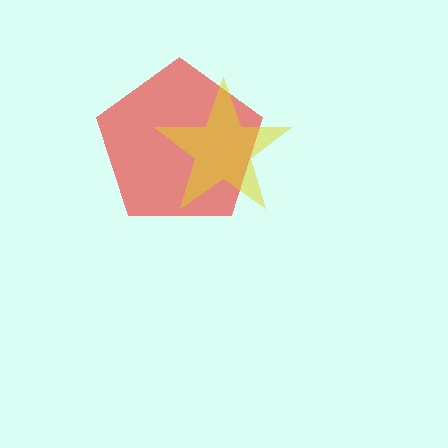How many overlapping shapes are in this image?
There are 2 overlapping shapes in the image.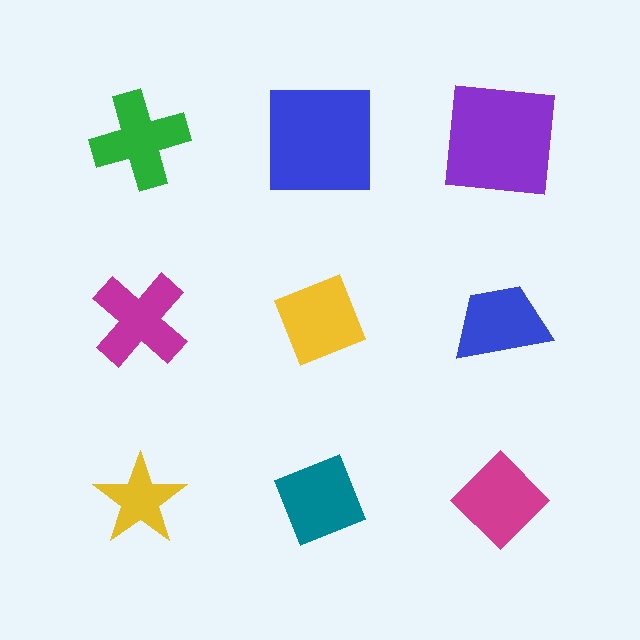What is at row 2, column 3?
A blue trapezoid.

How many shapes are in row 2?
3 shapes.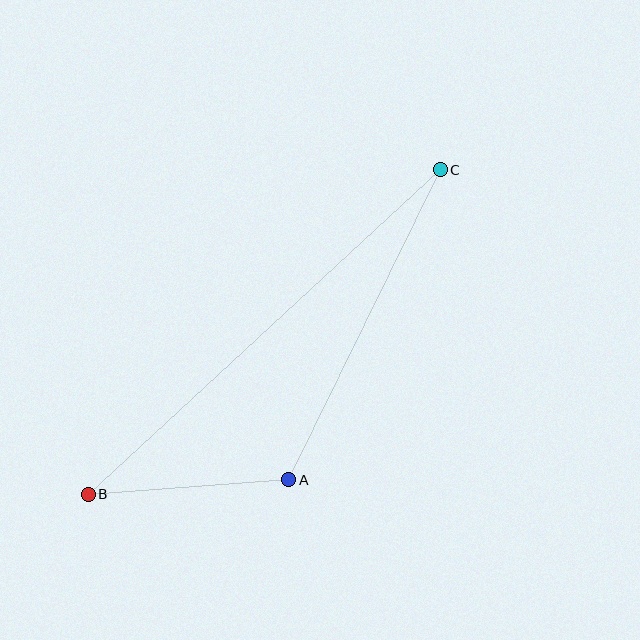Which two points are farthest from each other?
Points B and C are farthest from each other.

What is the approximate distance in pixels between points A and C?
The distance between A and C is approximately 345 pixels.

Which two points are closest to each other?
Points A and B are closest to each other.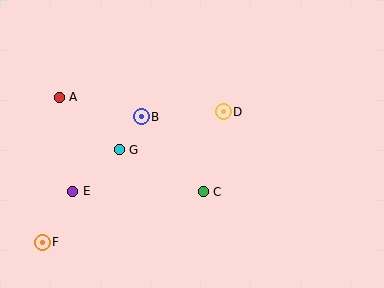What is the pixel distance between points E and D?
The distance between E and D is 170 pixels.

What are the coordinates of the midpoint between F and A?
The midpoint between F and A is at (51, 170).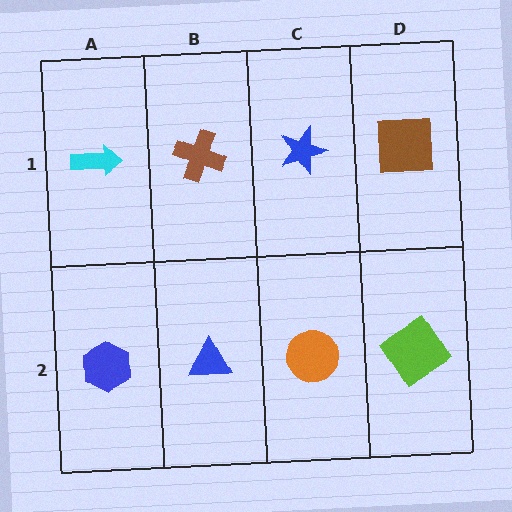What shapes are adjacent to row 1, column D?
A lime diamond (row 2, column D), a blue star (row 1, column C).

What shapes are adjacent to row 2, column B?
A brown cross (row 1, column B), a blue hexagon (row 2, column A), an orange circle (row 2, column C).